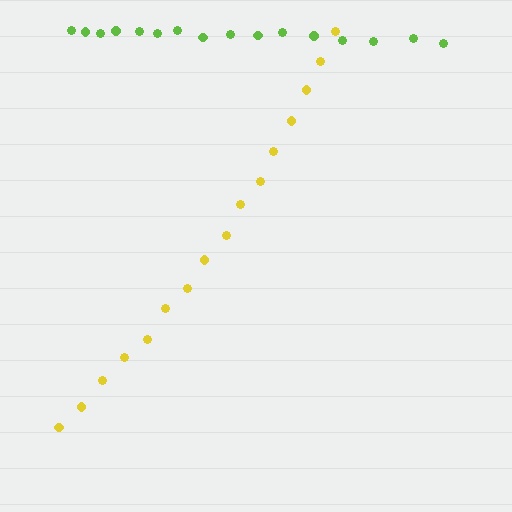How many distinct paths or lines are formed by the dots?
There are 2 distinct paths.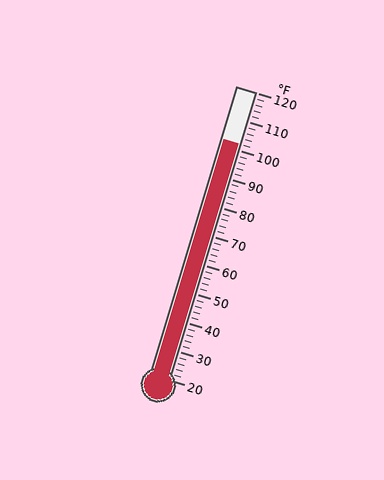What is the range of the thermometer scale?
The thermometer scale ranges from 20°F to 120°F.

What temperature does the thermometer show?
The thermometer shows approximately 102°F.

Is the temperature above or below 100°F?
The temperature is above 100°F.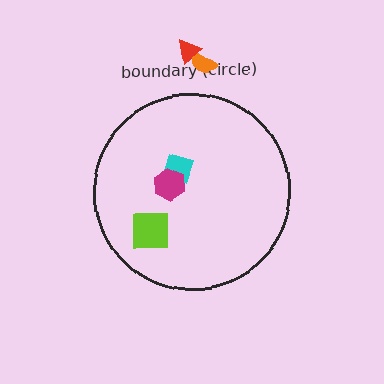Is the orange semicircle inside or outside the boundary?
Outside.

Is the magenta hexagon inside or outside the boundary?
Inside.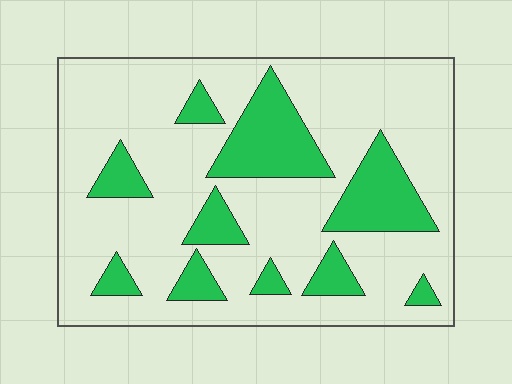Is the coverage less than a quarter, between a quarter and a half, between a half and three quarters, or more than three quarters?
Less than a quarter.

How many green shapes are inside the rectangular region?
10.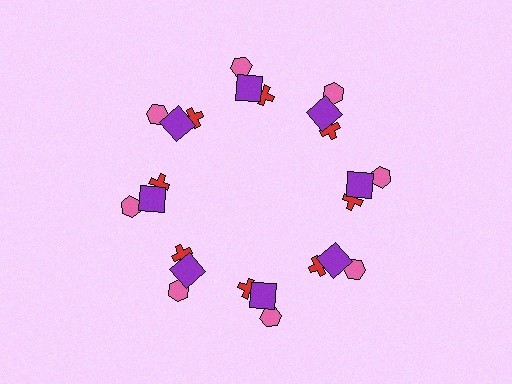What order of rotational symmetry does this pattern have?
This pattern has 8-fold rotational symmetry.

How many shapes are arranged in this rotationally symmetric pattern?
There are 24 shapes, arranged in 8 groups of 3.